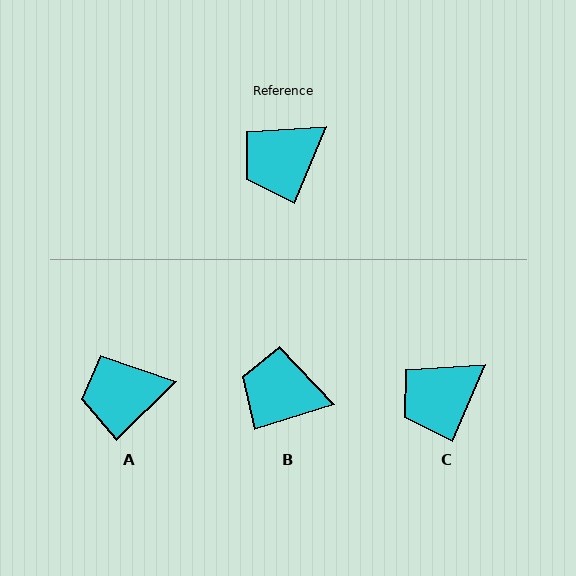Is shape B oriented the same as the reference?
No, it is off by about 50 degrees.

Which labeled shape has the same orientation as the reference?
C.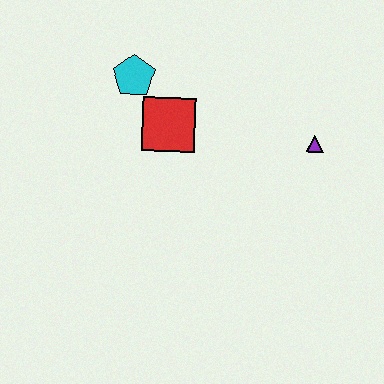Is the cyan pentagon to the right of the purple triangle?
No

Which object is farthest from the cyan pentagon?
The purple triangle is farthest from the cyan pentagon.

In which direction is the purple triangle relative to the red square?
The purple triangle is to the right of the red square.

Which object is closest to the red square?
The cyan pentagon is closest to the red square.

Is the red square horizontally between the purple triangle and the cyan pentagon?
Yes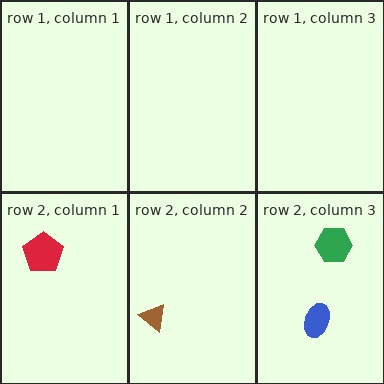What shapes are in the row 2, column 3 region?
The green hexagon, the blue ellipse.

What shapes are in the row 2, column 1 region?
The red pentagon.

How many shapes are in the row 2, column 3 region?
2.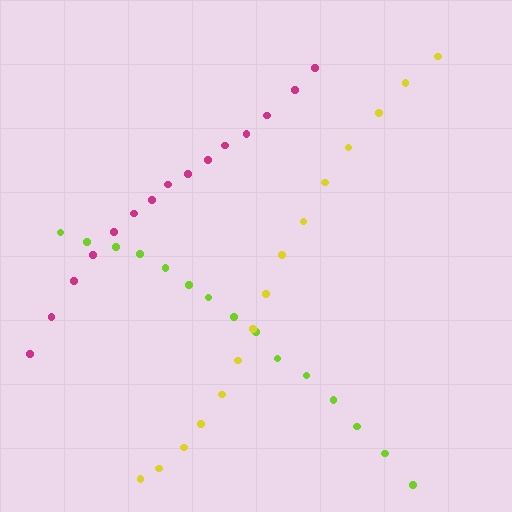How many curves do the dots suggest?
There are 3 distinct paths.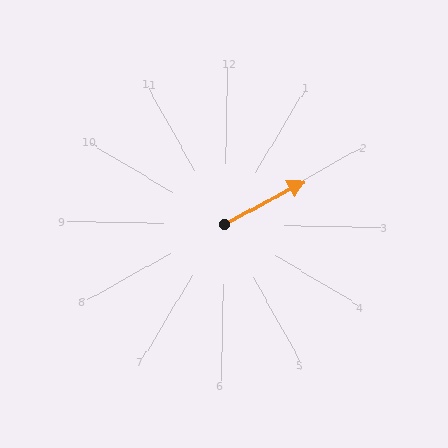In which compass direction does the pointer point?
Northeast.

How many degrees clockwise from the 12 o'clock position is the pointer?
Approximately 61 degrees.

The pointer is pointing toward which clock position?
Roughly 2 o'clock.